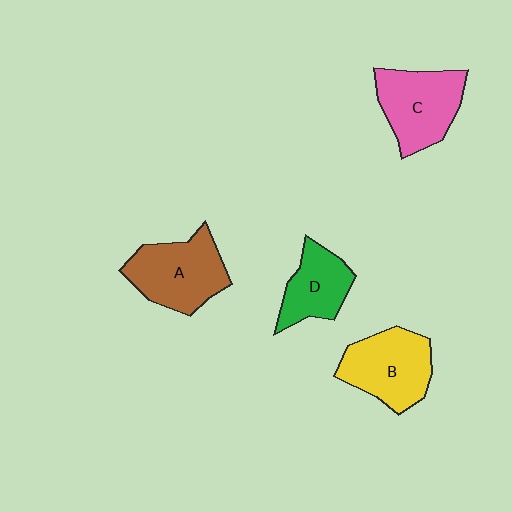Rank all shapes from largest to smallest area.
From largest to smallest: A (brown), B (yellow), C (pink), D (green).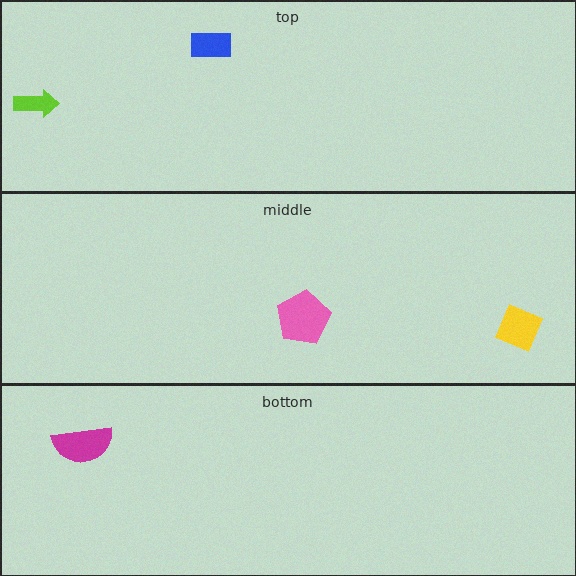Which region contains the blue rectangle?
The top region.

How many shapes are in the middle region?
2.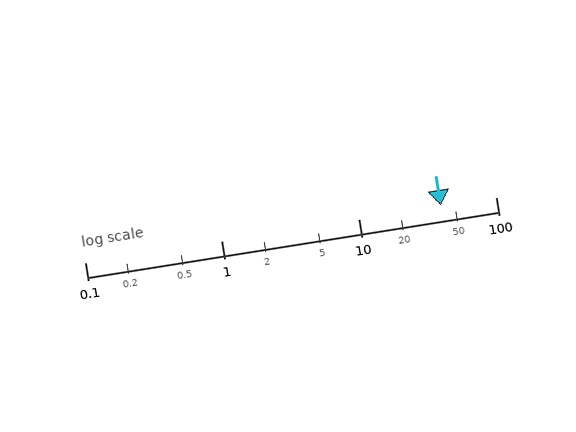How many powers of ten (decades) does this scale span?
The scale spans 3 decades, from 0.1 to 100.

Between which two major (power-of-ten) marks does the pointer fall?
The pointer is between 10 and 100.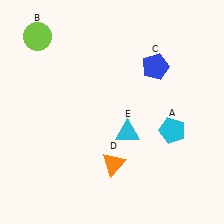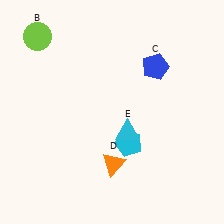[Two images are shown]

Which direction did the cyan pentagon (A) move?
The cyan pentagon (A) moved left.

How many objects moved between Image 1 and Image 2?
1 object moved between the two images.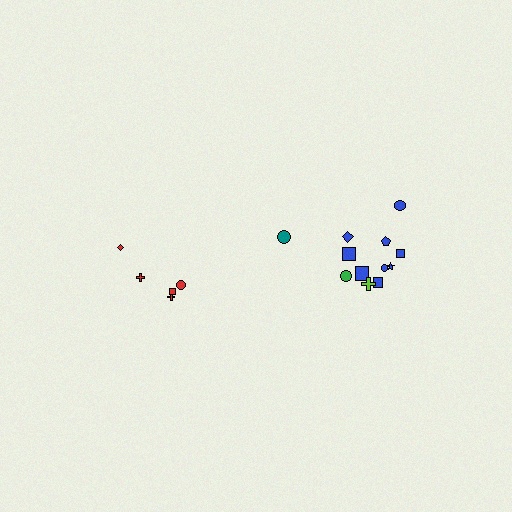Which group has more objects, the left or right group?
The right group.